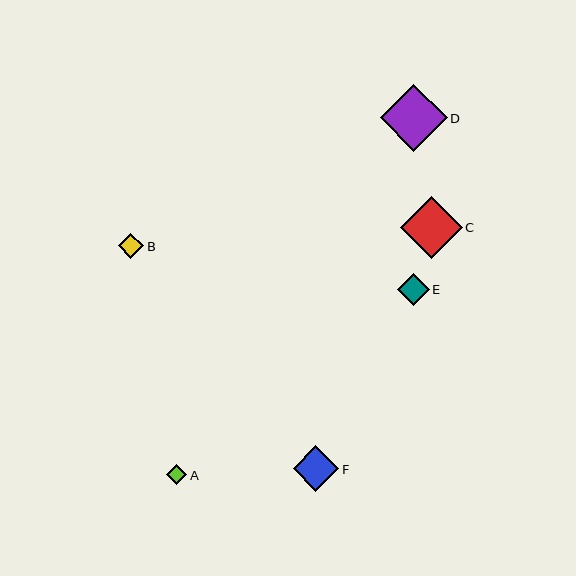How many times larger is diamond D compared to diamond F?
Diamond D is approximately 1.5 times the size of diamond F.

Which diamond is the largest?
Diamond D is the largest with a size of approximately 67 pixels.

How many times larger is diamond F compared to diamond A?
Diamond F is approximately 2.2 times the size of diamond A.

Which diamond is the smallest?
Diamond A is the smallest with a size of approximately 20 pixels.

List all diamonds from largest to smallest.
From largest to smallest: D, C, F, E, B, A.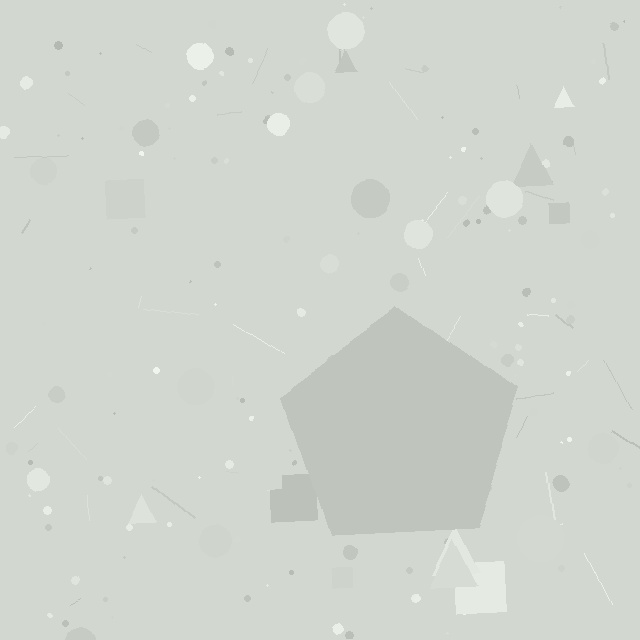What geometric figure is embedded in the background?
A pentagon is embedded in the background.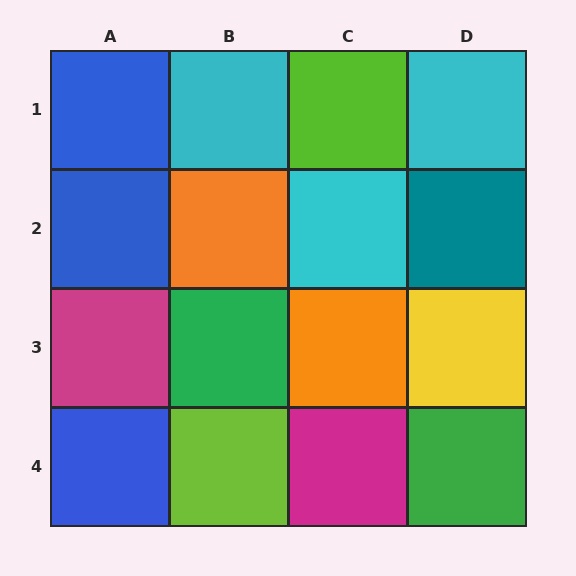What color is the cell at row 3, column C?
Orange.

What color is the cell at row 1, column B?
Cyan.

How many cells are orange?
2 cells are orange.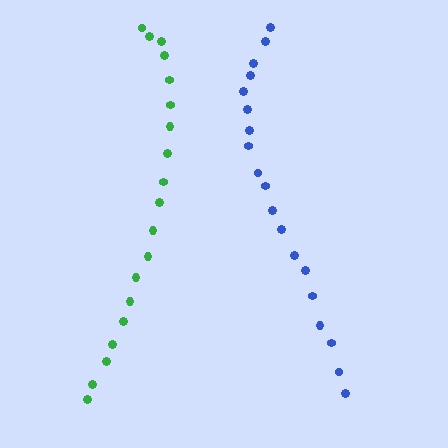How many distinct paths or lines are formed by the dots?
There are 2 distinct paths.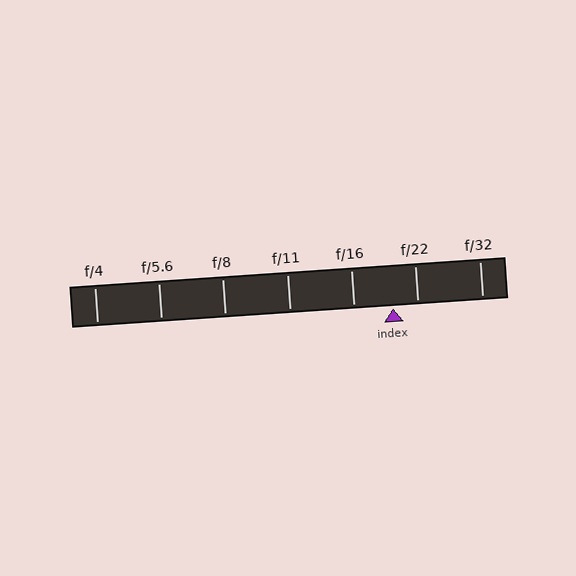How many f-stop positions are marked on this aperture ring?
There are 7 f-stop positions marked.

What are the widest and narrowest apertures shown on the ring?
The widest aperture shown is f/4 and the narrowest is f/32.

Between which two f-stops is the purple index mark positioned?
The index mark is between f/16 and f/22.